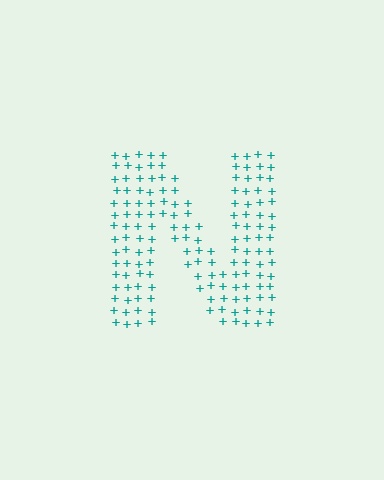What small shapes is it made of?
It is made of small plus signs.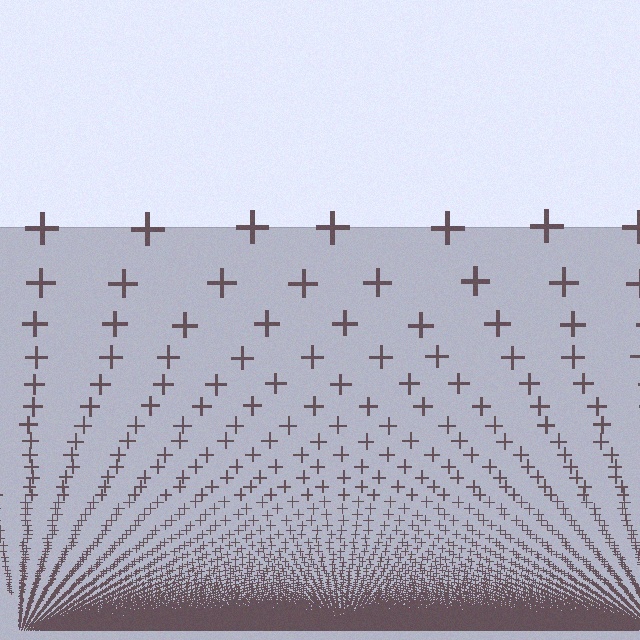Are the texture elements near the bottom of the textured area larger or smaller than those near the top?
Smaller. The gradient is inverted — elements near the bottom are smaller and denser.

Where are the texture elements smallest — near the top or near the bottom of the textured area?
Near the bottom.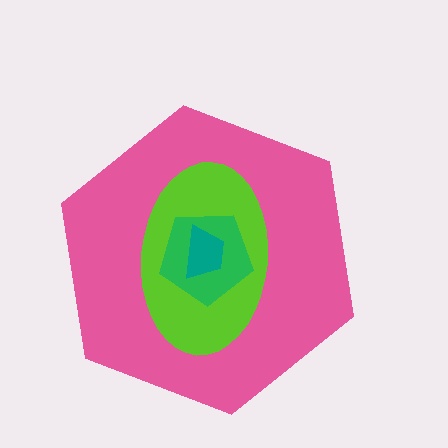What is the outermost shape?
The pink hexagon.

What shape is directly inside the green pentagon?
The teal trapezoid.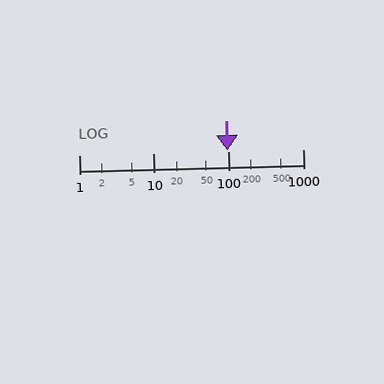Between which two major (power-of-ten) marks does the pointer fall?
The pointer is between 10 and 100.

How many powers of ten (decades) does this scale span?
The scale spans 3 decades, from 1 to 1000.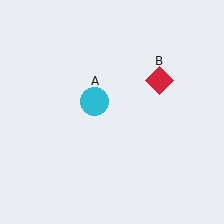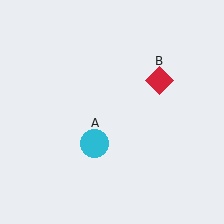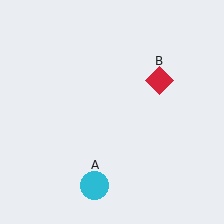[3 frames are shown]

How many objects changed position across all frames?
1 object changed position: cyan circle (object A).